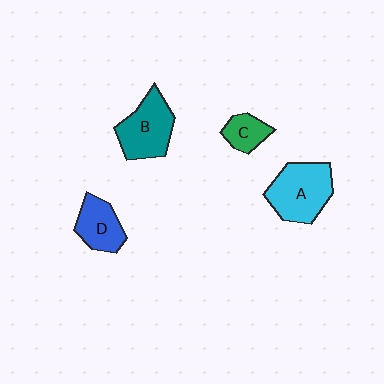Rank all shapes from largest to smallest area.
From largest to smallest: A (cyan), B (teal), D (blue), C (green).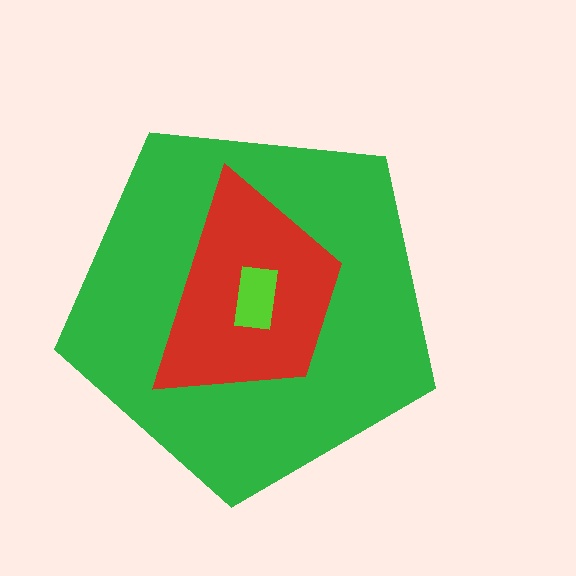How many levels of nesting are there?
3.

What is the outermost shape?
The green pentagon.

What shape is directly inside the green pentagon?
The red trapezoid.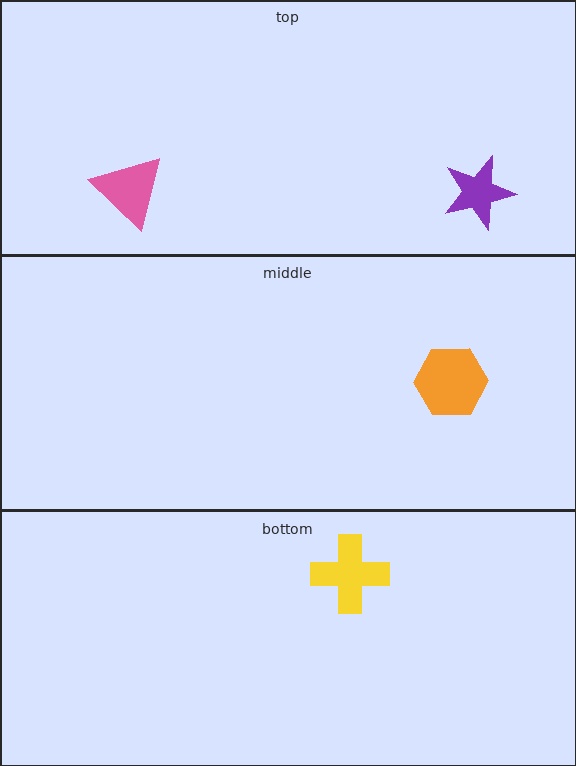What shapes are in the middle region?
The orange hexagon.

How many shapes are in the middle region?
1.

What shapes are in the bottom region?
The yellow cross.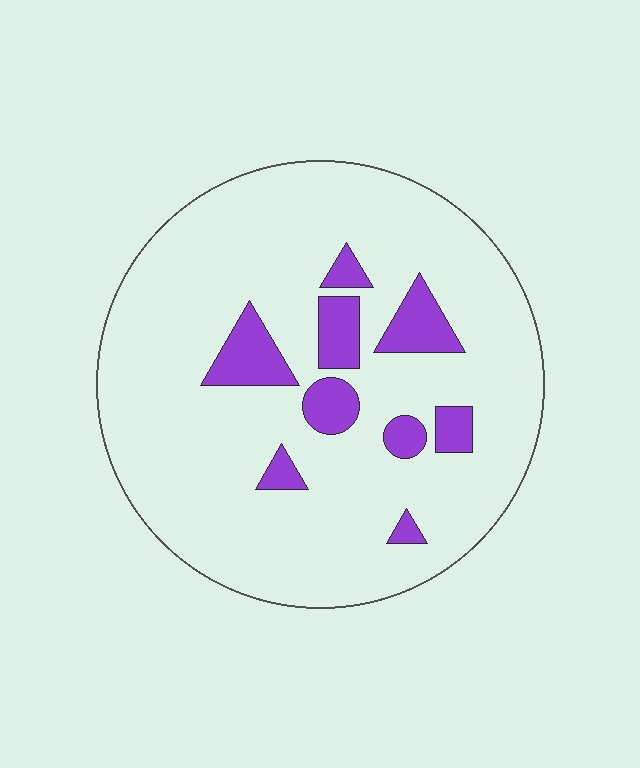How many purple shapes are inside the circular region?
9.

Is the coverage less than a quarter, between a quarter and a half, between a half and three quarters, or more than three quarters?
Less than a quarter.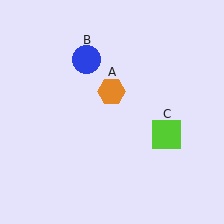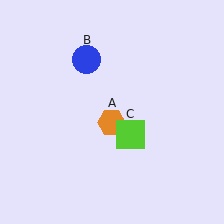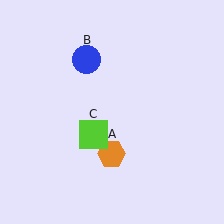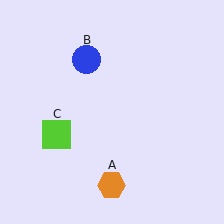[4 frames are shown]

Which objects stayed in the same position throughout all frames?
Blue circle (object B) remained stationary.